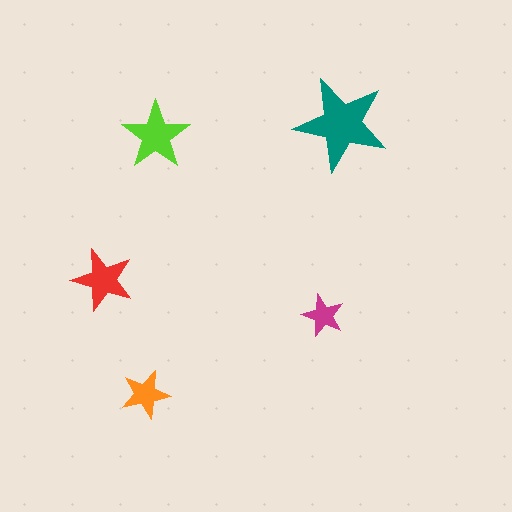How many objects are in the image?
There are 5 objects in the image.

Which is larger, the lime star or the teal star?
The teal one.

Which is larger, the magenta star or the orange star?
The orange one.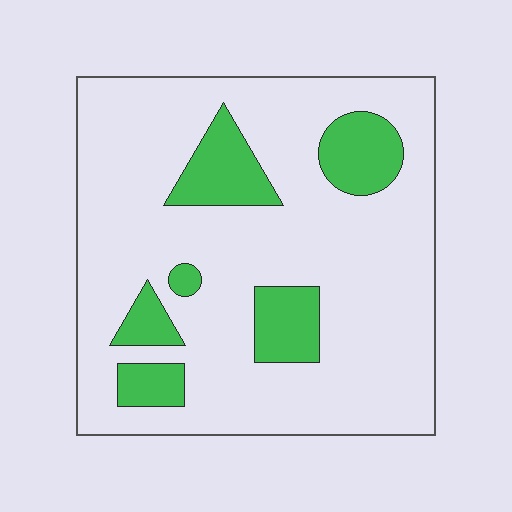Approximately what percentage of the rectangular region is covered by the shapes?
Approximately 20%.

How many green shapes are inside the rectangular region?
6.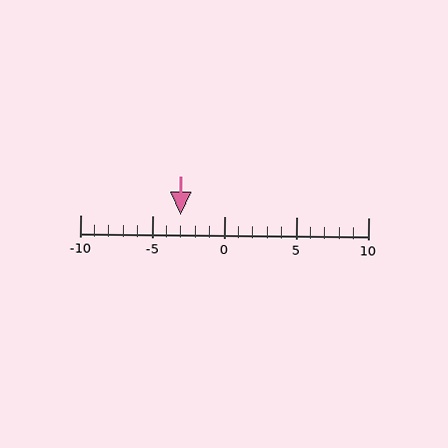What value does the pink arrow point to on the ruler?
The pink arrow points to approximately -3.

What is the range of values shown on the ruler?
The ruler shows values from -10 to 10.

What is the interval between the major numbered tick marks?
The major tick marks are spaced 5 units apart.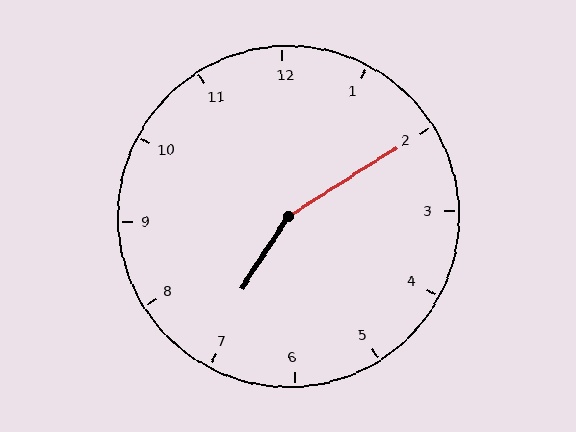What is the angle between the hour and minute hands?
Approximately 155 degrees.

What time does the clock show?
7:10.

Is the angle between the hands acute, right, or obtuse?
It is obtuse.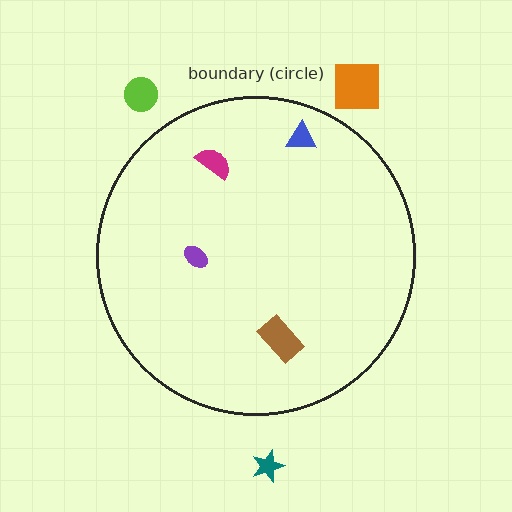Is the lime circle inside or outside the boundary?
Outside.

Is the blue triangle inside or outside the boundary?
Inside.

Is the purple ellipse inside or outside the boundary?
Inside.